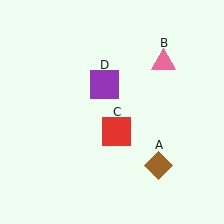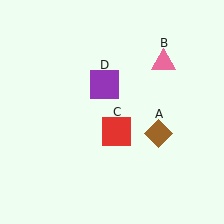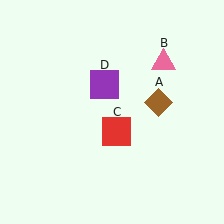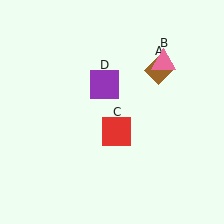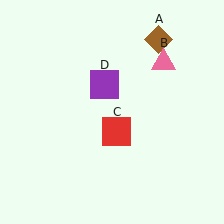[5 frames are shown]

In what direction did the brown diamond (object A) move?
The brown diamond (object A) moved up.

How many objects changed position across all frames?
1 object changed position: brown diamond (object A).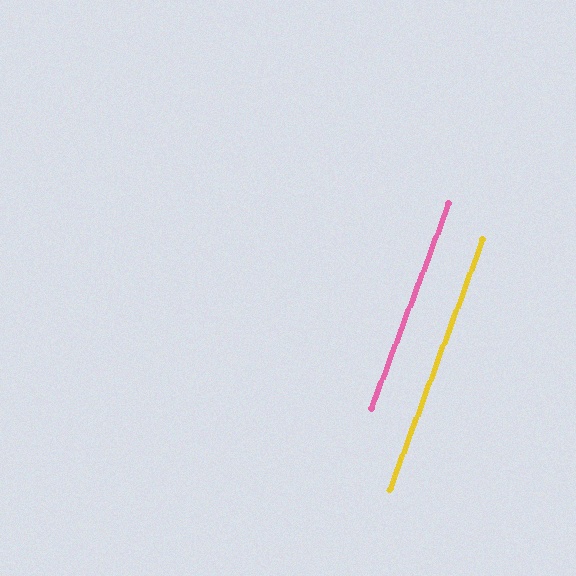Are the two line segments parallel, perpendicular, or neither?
Parallel — their directions differ by only 0.1°.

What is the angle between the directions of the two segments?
Approximately 0 degrees.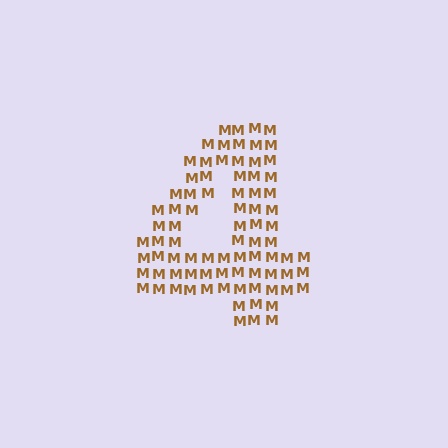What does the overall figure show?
The overall figure shows the digit 4.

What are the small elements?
The small elements are letter M's.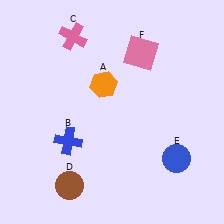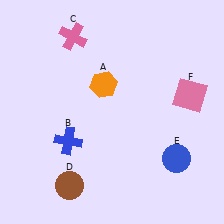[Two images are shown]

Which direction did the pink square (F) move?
The pink square (F) moved right.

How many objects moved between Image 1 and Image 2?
1 object moved between the two images.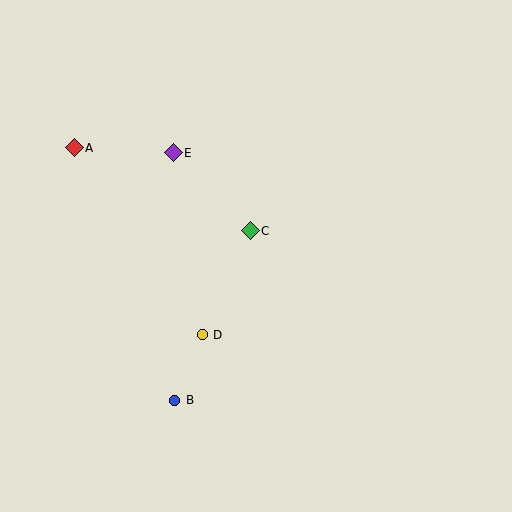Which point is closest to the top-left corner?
Point A is closest to the top-left corner.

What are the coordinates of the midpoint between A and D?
The midpoint between A and D is at (138, 241).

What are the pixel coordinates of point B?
Point B is at (175, 400).